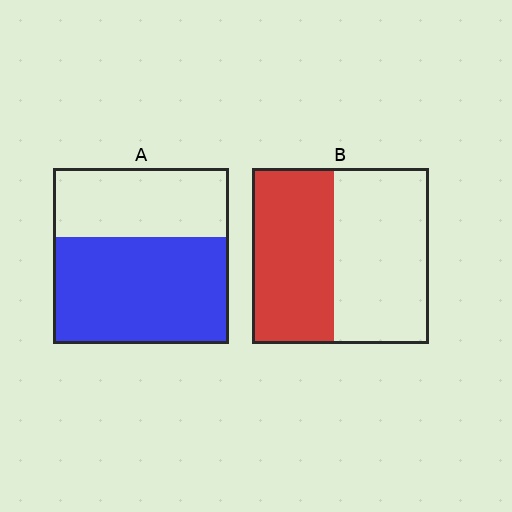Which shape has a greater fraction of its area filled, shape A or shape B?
Shape A.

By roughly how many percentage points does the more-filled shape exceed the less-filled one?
By roughly 15 percentage points (A over B).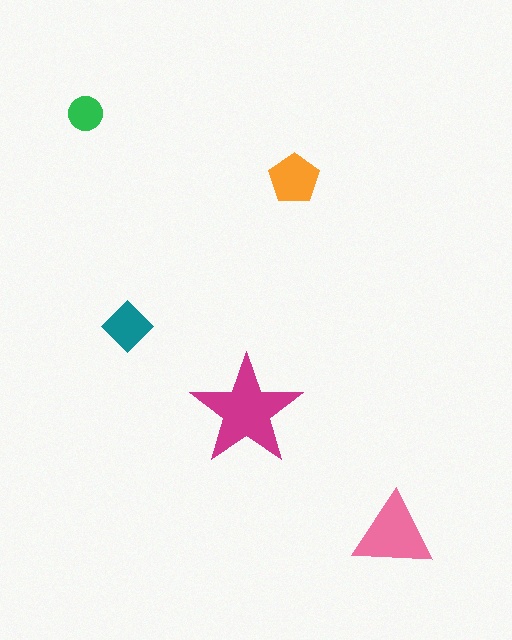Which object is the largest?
The magenta star.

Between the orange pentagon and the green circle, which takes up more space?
The orange pentagon.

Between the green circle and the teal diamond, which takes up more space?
The teal diamond.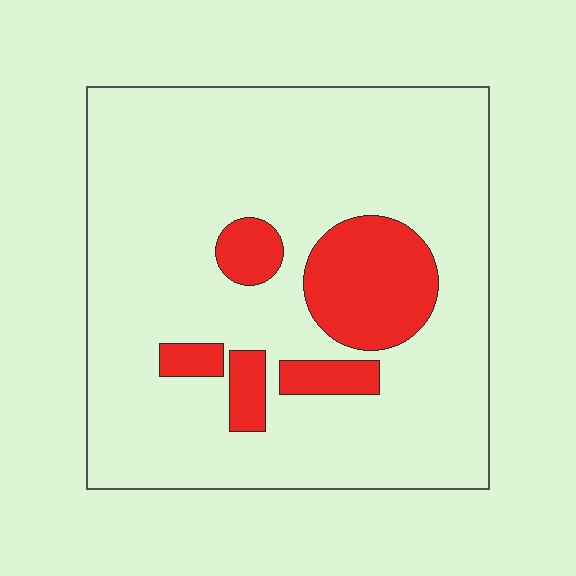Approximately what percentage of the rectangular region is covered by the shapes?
Approximately 15%.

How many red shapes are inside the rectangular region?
5.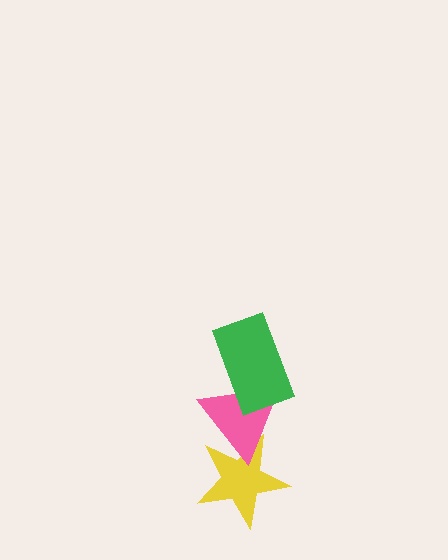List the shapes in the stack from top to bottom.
From top to bottom: the green rectangle, the pink triangle, the yellow star.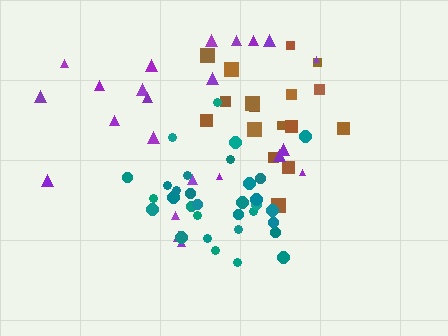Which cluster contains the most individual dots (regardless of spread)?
Teal (32).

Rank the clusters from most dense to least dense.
teal, brown, purple.